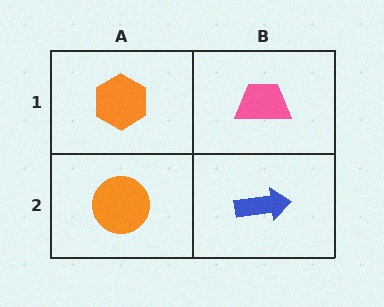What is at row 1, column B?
A pink trapezoid.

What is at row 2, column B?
A blue arrow.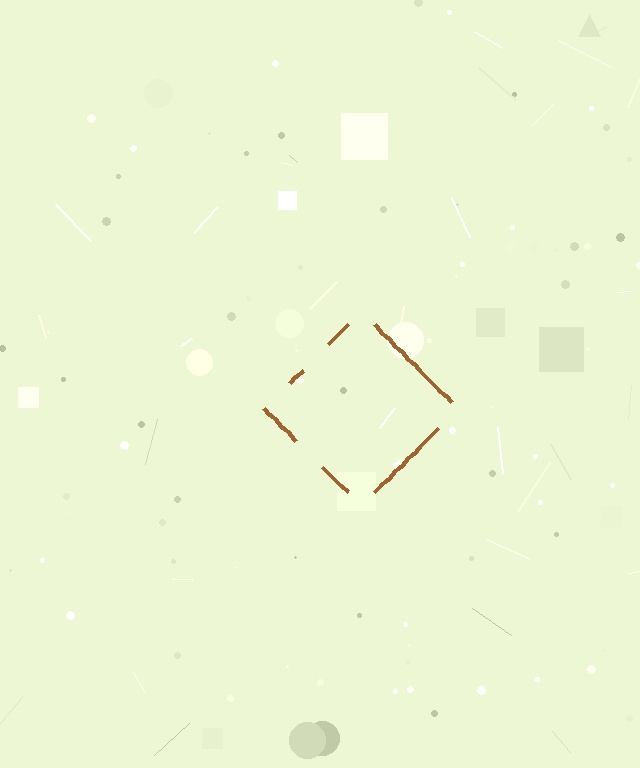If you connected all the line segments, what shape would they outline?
They would outline a diamond.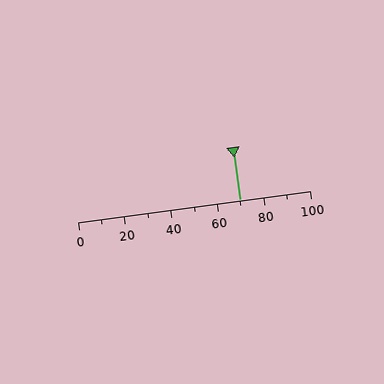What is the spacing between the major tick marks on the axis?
The major ticks are spaced 20 apart.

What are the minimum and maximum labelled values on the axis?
The axis runs from 0 to 100.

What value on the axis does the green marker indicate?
The marker indicates approximately 70.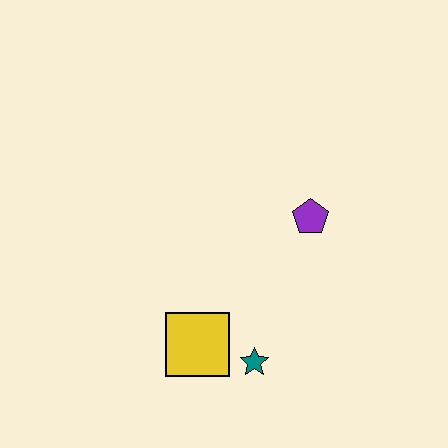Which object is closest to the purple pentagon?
The teal star is closest to the purple pentagon.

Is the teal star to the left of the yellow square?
No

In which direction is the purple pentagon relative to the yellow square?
The purple pentagon is above the yellow square.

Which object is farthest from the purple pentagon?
The yellow square is farthest from the purple pentagon.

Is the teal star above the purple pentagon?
No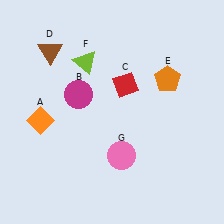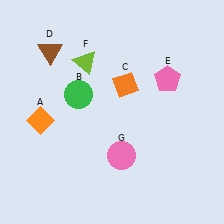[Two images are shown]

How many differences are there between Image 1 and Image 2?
There are 3 differences between the two images.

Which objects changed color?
B changed from magenta to green. C changed from red to orange. E changed from orange to pink.